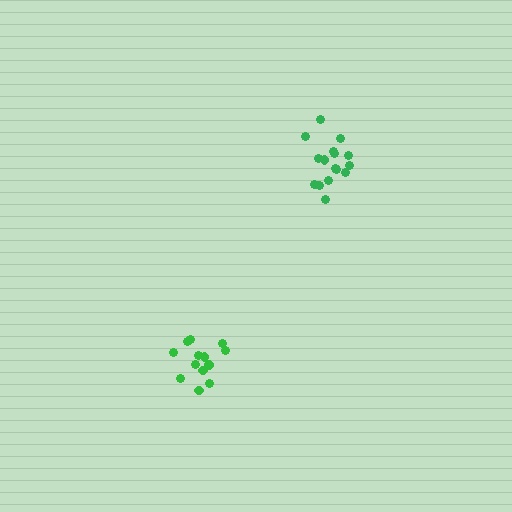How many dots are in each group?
Group 1: 14 dots, Group 2: 16 dots (30 total).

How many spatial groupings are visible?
There are 2 spatial groupings.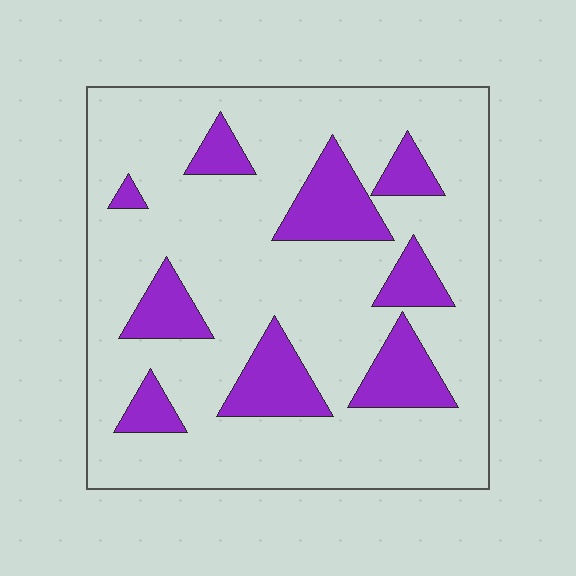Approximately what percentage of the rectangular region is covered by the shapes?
Approximately 20%.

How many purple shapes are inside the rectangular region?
9.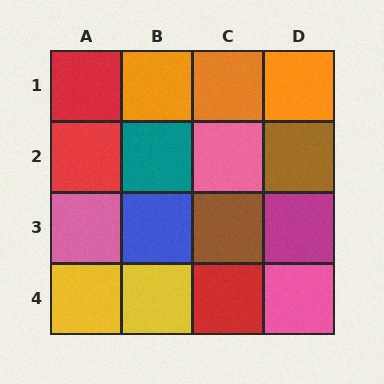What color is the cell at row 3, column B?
Blue.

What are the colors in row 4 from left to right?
Yellow, yellow, red, pink.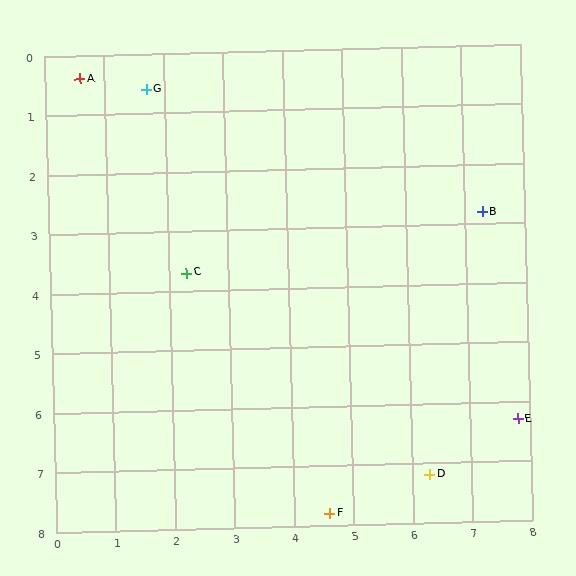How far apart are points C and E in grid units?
Points C and E are about 6.1 grid units apart.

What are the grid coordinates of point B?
Point B is at approximately (7.3, 2.8).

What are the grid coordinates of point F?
Point F is at approximately (4.6, 7.8).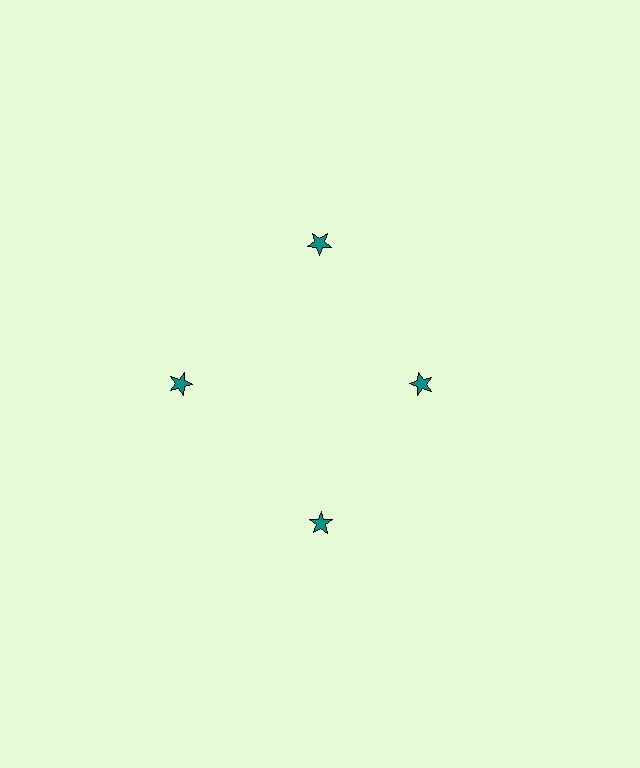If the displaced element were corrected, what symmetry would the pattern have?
It would have 4-fold rotational symmetry — the pattern would map onto itself every 90 degrees.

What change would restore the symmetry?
The symmetry would be restored by moving it outward, back onto the ring so that all 4 stars sit at equal angles and equal distance from the center.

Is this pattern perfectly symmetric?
No. The 4 teal stars are arranged in a ring, but one element near the 3 o'clock position is pulled inward toward the center, breaking the 4-fold rotational symmetry.